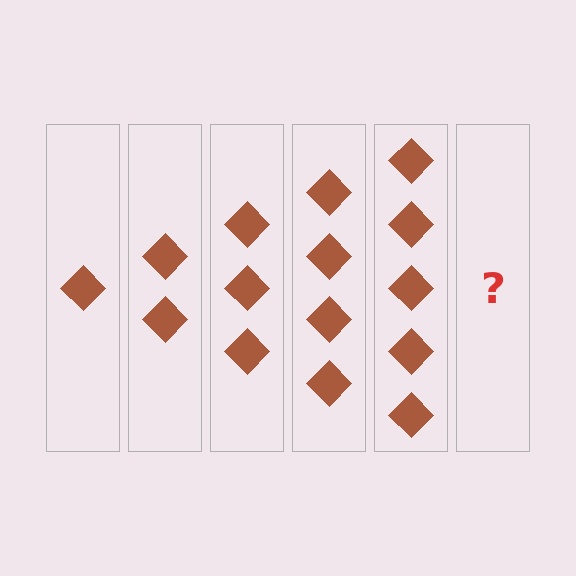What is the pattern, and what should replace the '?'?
The pattern is that each step adds one more diamond. The '?' should be 6 diamonds.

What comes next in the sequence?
The next element should be 6 diamonds.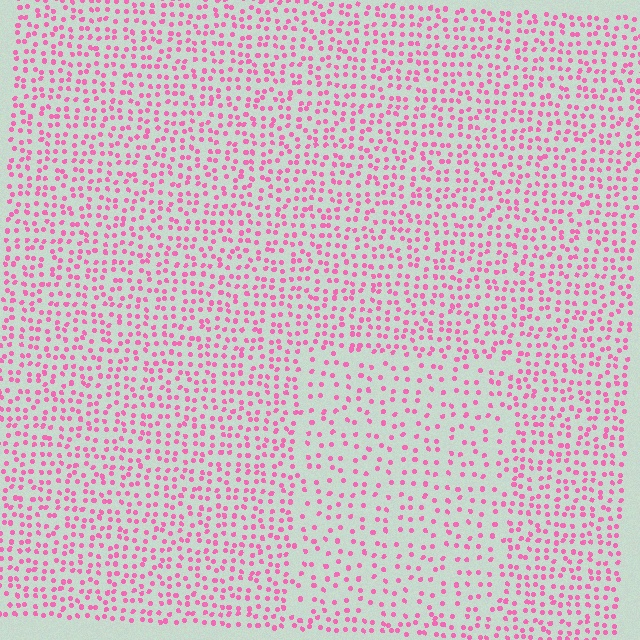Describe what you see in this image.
The image contains small pink elements arranged at two different densities. A rectangle-shaped region is visible where the elements are less densely packed than the surrounding area.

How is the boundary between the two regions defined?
The boundary is defined by a change in element density (approximately 1.8x ratio). All elements are the same color, size, and shape.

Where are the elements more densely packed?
The elements are more densely packed outside the rectangle boundary.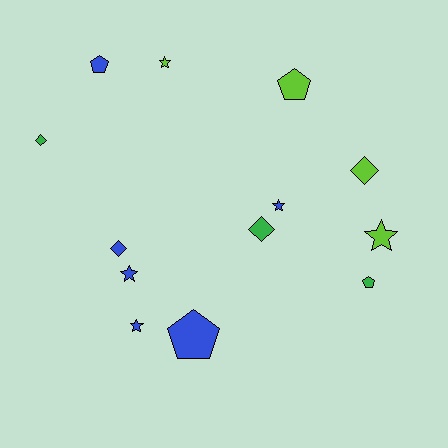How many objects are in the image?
There are 13 objects.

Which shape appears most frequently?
Star, with 5 objects.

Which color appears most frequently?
Blue, with 6 objects.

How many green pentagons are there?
There is 1 green pentagon.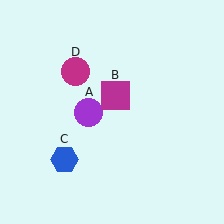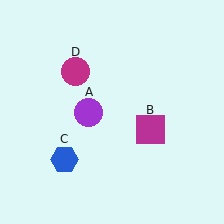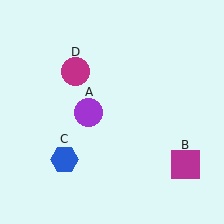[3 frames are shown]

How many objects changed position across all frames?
1 object changed position: magenta square (object B).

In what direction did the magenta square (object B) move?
The magenta square (object B) moved down and to the right.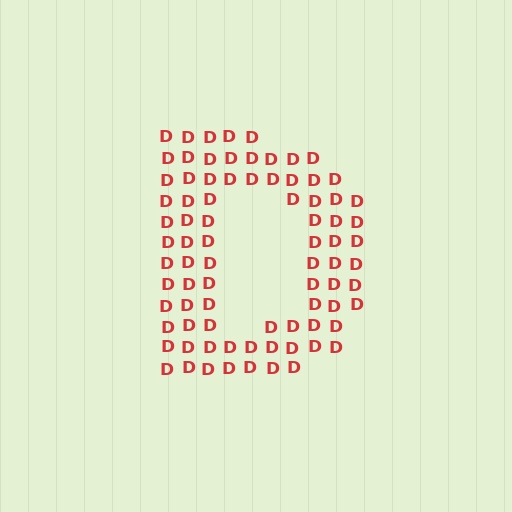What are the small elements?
The small elements are letter D's.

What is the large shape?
The large shape is the letter D.